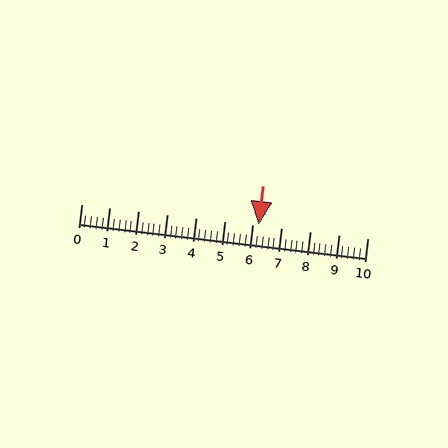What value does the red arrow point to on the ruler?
The red arrow points to approximately 6.2.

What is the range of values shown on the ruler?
The ruler shows values from 0 to 10.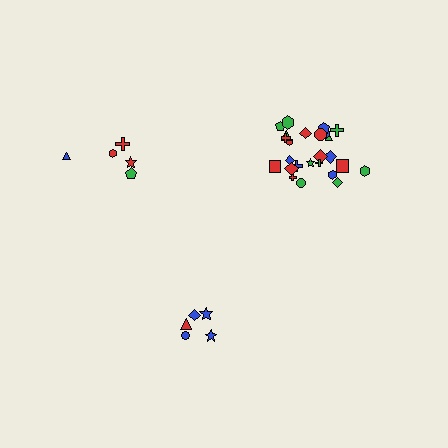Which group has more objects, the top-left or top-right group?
The top-right group.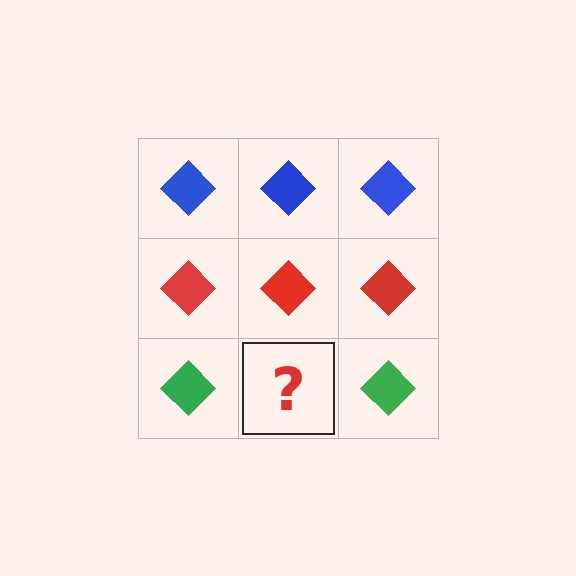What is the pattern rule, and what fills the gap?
The rule is that each row has a consistent color. The gap should be filled with a green diamond.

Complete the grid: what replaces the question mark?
The question mark should be replaced with a green diamond.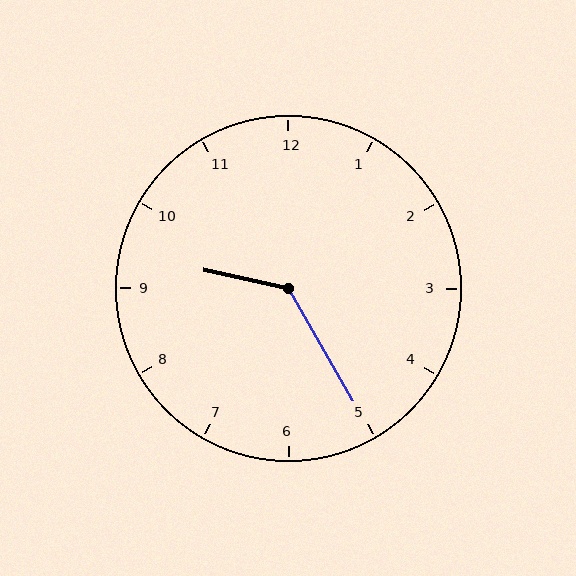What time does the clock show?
9:25.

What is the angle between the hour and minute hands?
Approximately 132 degrees.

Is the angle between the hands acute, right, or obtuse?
It is obtuse.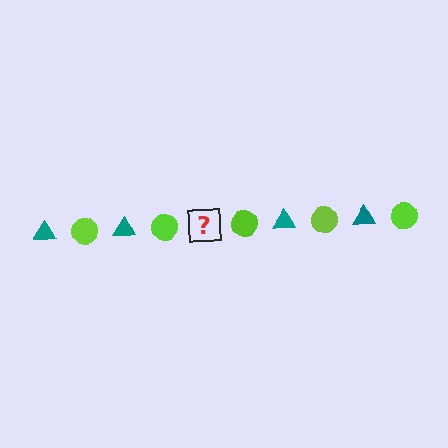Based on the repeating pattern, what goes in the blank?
The blank should be a teal triangle.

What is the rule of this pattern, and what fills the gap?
The rule is that the pattern alternates between teal triangle and lime circle. The gap should be filled with a teal triangle.